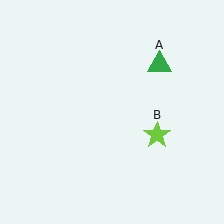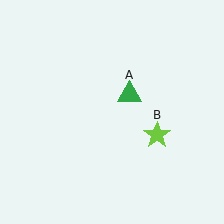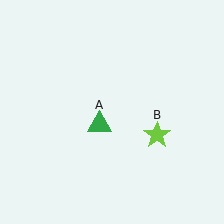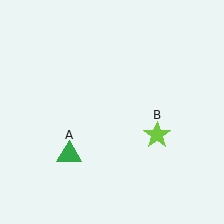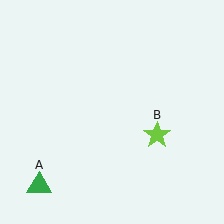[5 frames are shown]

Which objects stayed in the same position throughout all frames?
Lime star (object B) remained stationary.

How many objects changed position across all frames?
1 object changed position: green triangle (object A).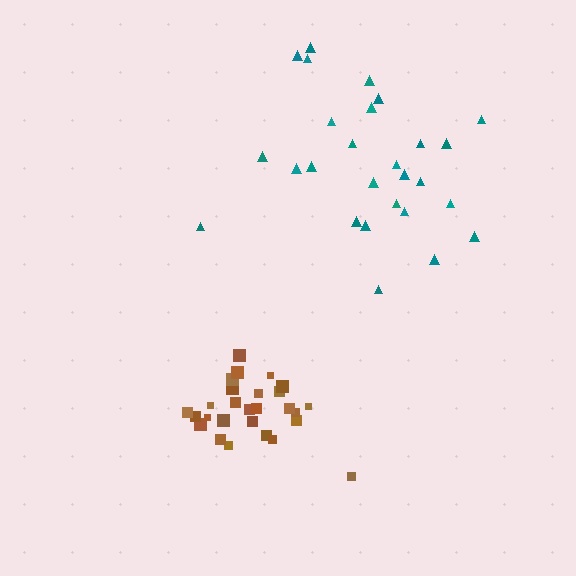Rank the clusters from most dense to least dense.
brown, teal.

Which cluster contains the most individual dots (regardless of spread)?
Teal (27).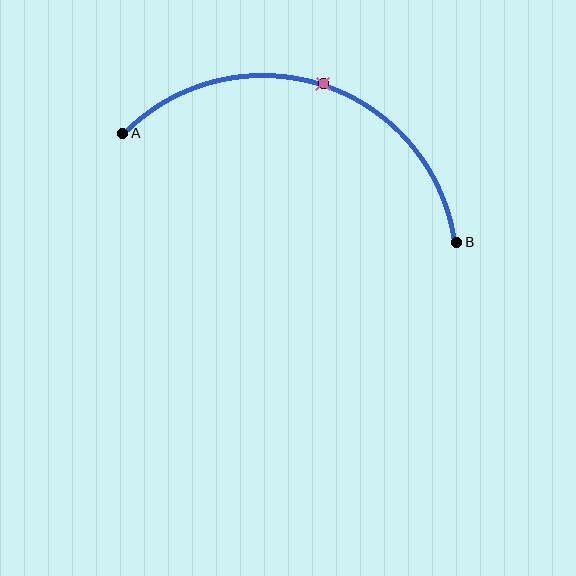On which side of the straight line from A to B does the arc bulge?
The arc bulges above the straight line connecting A and B.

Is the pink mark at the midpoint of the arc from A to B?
Yes. The pink mark lies on the arc at equal arc-length from both A and B — it is the arc midpoint.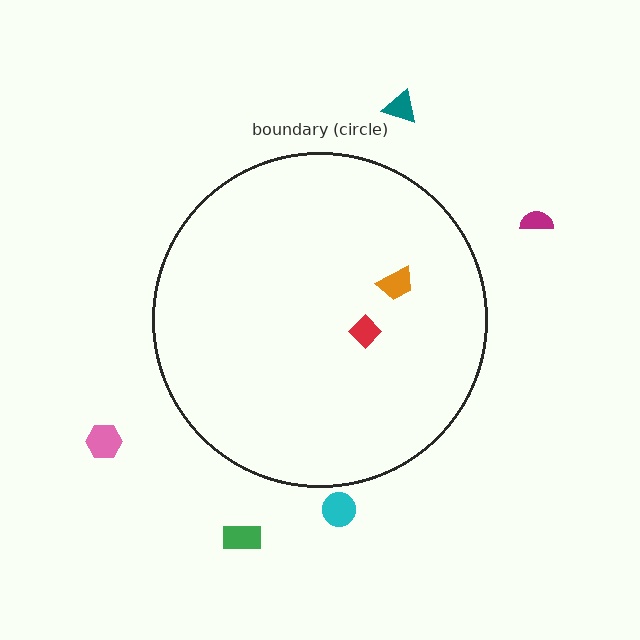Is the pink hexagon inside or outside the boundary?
Outside.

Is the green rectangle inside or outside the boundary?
Outside.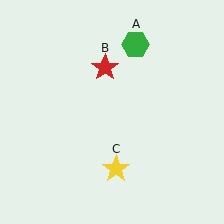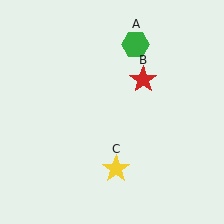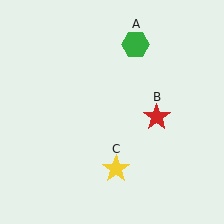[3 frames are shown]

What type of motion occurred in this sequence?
The red star (object B) rotated clockwise around the center of the scene.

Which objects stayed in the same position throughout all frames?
Green hexagon (object A) and yellow star (object C) remained stationary.